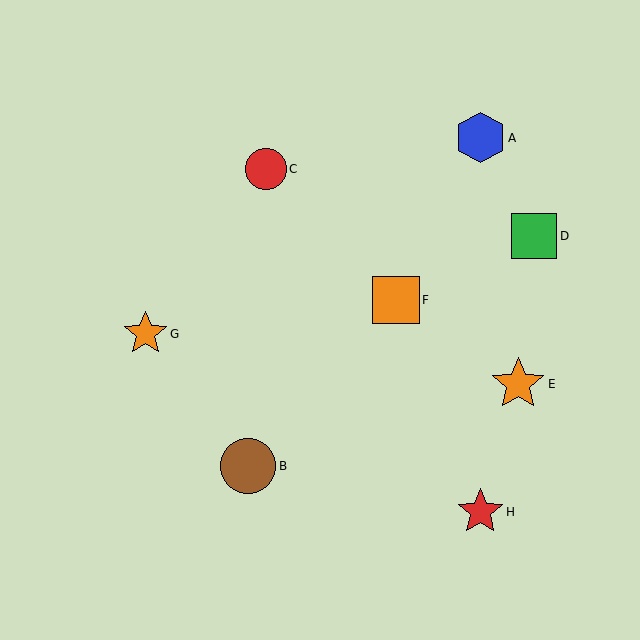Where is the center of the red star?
The center of the red star is at (480, 512).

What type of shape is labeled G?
Shape G is an orange star.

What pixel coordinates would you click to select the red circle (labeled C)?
Click at (266, 169) to select the red circle C.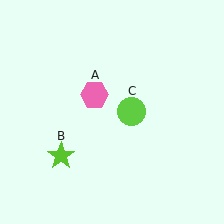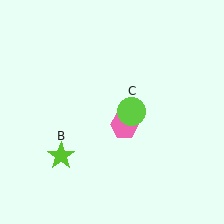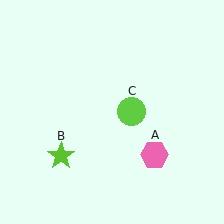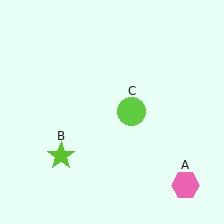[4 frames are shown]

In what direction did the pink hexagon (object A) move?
The pink hexagon (object A) moved down and to the right.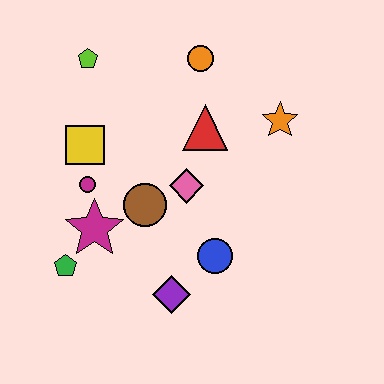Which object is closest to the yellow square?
The magenta circle is closest to the yellow square.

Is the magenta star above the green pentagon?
Yes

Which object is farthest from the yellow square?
The orange star is farthest from the yellow square.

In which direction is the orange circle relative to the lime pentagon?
The orange circle is to the right of the lime pentagon.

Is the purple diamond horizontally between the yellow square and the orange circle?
Yes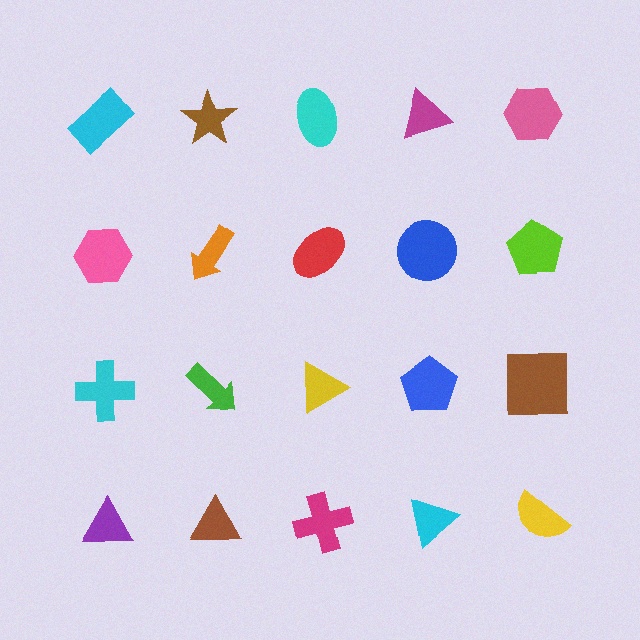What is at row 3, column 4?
A blue pentagon.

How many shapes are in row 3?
5 shapes.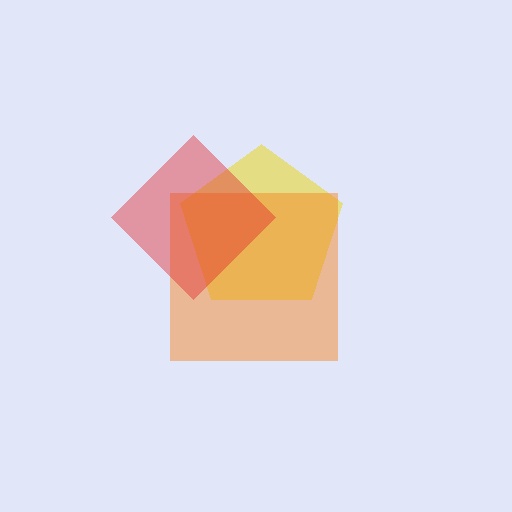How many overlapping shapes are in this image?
There are 3 overlapping shapes in the image.